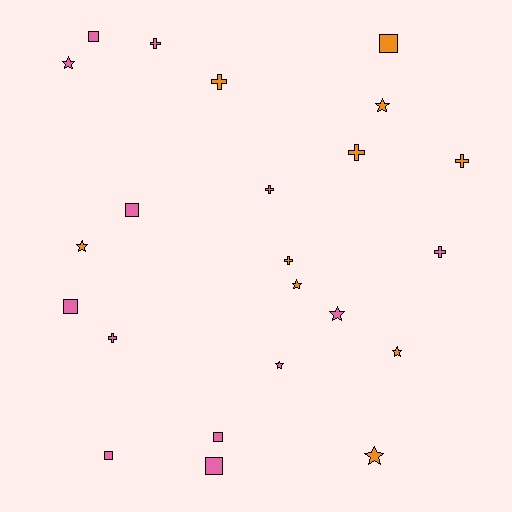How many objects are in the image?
There are 23 objects.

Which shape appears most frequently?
Star, with 8 objects.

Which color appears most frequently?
Pink, with 13 objects.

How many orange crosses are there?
There are 4 orange crosses.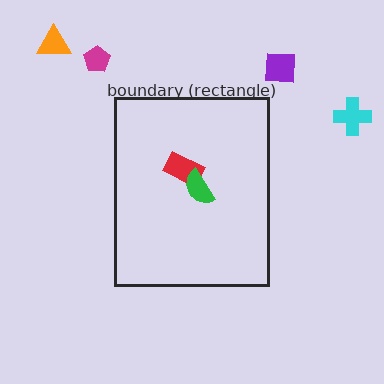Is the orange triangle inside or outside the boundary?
Outside.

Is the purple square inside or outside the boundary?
Outside.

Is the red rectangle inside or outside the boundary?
Inside.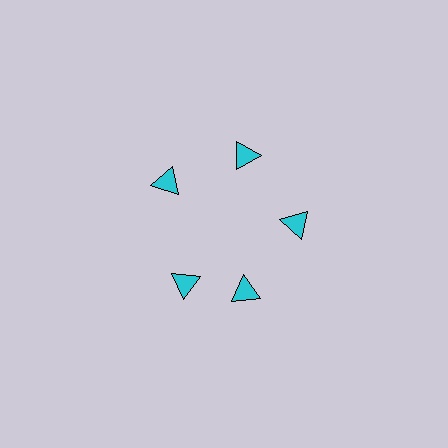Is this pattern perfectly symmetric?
No. The 5 cyan triangles are arranged in a ring, but one element near the 8 o'clock position is rotated out of alignment along the ring, breaking the 5-fold rotational symmetry.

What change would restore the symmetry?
The symmetry would be restored by rotating it back into even spacing with its neighbors so that all 5 triangles sit at equal angles and equal distance from the center.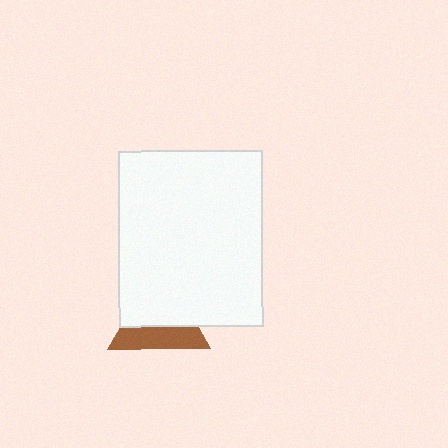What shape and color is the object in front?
The object in front is a white rectangle.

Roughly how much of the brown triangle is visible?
A small part of it is visible (roughly 43%).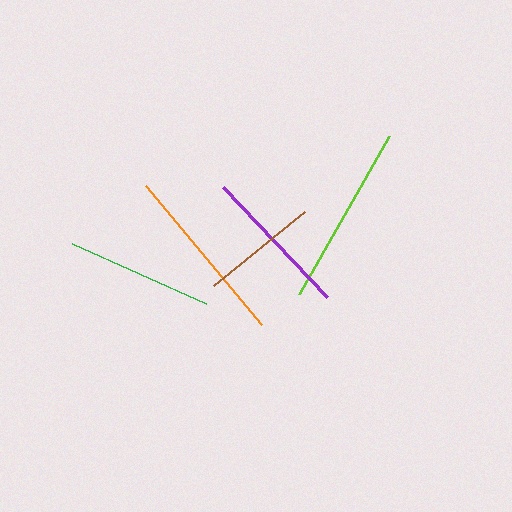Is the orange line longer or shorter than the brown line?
The orange line is longer than the brown line.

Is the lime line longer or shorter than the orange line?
The lime line is longer than the orange line.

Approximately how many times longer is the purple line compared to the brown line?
The purple line is approximately 1.3 times the length of the brown line.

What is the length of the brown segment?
The brown segment is approximately 117 pixels long.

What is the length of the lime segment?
The lime segment is approximately 182 pixels long.